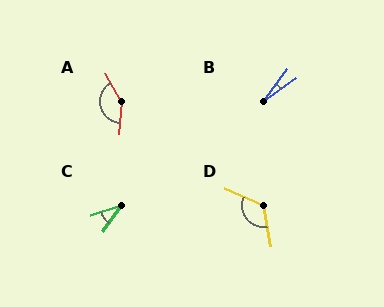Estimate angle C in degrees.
Approximately 37 degrees.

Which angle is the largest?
A, at approximately 146 degrees.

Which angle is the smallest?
B, at approximately 18 degrees.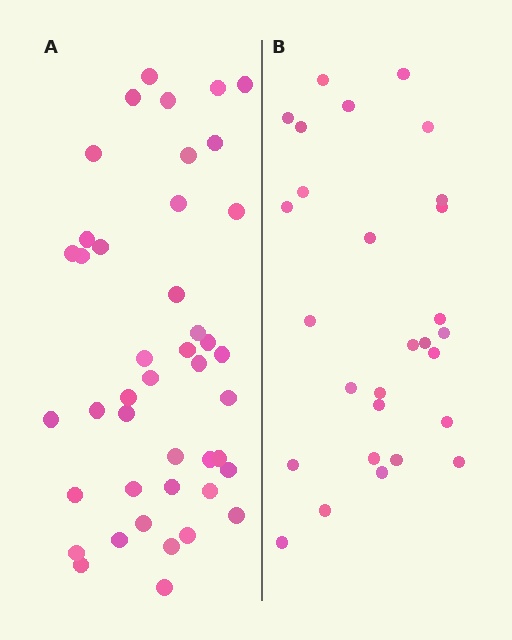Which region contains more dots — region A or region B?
Region A (the left region) has more dots.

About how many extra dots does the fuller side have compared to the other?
Region A has approximately 15 more dots than region B.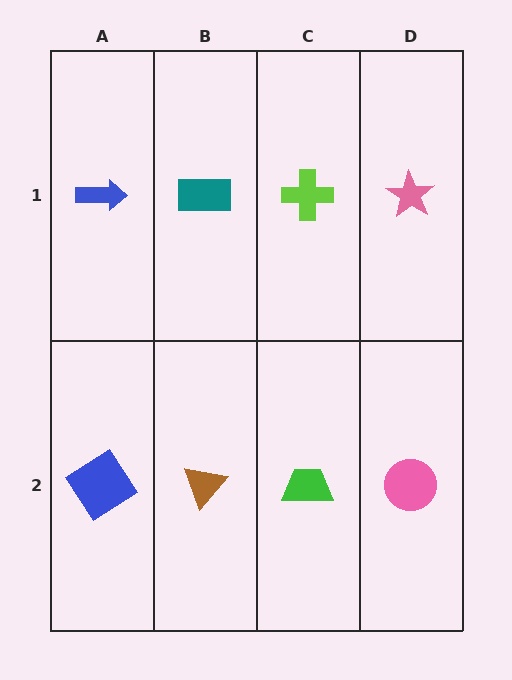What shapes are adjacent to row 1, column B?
A brown triangle (row 2, column B), a blue arrow (row 1, column A), a lime cross (row 1, column C).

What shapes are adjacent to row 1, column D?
A pink circle (row 2, column D), a lime cross (row 1, column C).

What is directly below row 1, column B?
A brown triangle.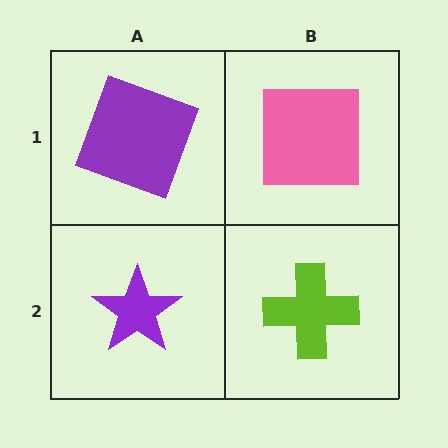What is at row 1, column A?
A purple square.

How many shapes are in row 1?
2 shapes.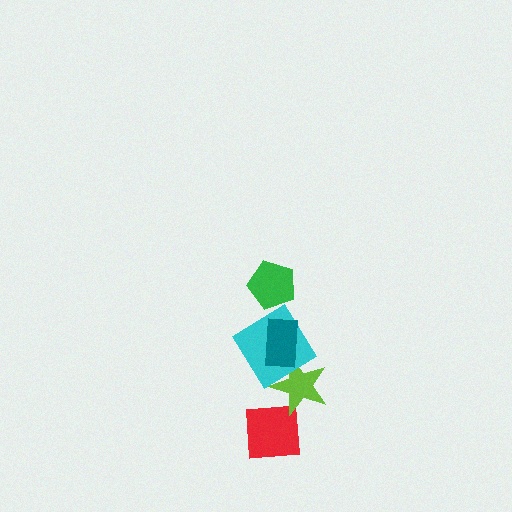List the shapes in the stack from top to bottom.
From top to bottom: the green pentagon, the teal rectangle, the cyan diamond, the lime star, the red square.